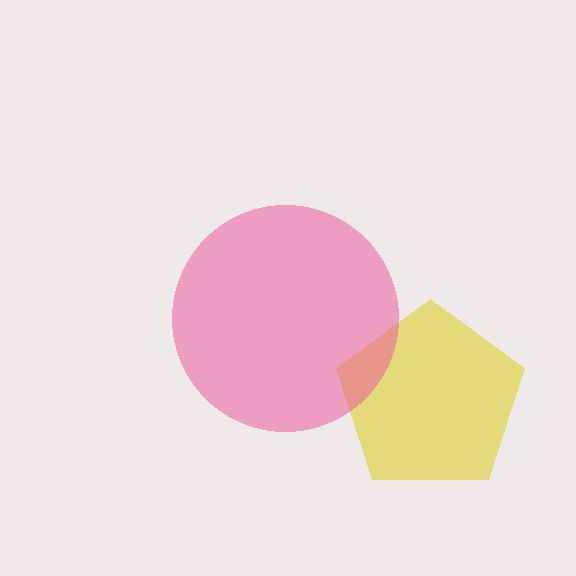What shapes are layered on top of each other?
The layered shapes are: a yellow pentagon, a pink circle.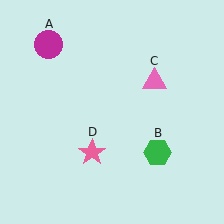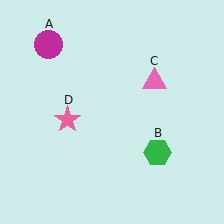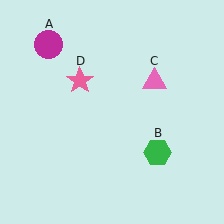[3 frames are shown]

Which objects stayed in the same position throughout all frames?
Magenta circle (object A) and green hexagon (object B) and pink triangle (object C) remained stationary.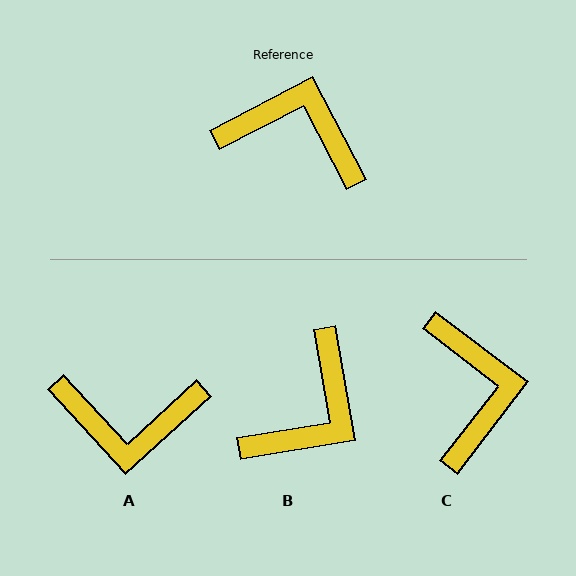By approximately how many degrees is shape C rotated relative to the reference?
Approximately 65 degrees clockwise.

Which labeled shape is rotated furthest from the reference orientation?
A, about 165 degrees away.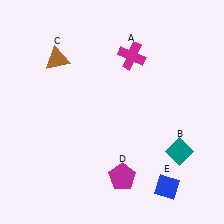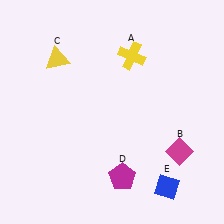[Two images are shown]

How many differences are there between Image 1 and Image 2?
There are 3 differences between the two images.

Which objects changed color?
A changed from magenta to yellow. B changed from teal to magenta. C changed from brown to yellow.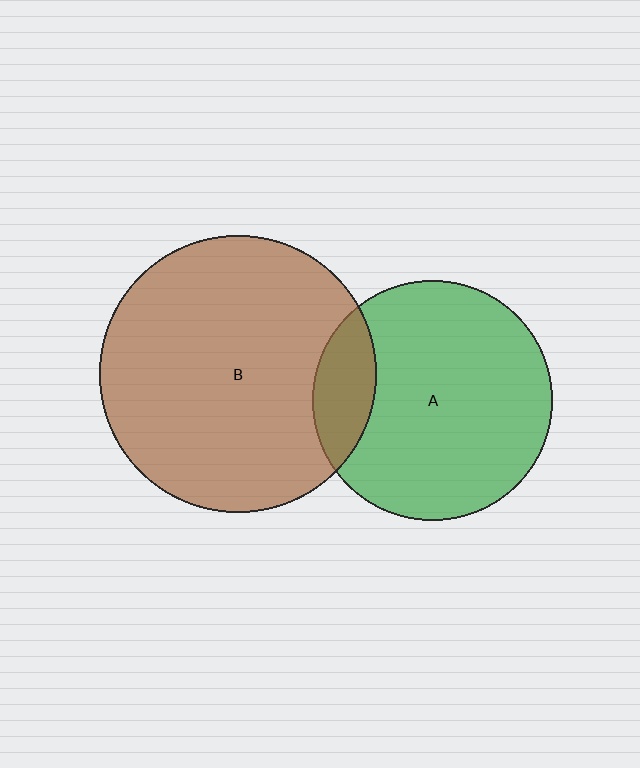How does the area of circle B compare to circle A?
Approximately 1.3 times.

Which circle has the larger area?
Circle B (brown).